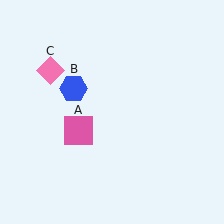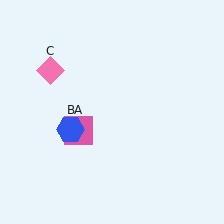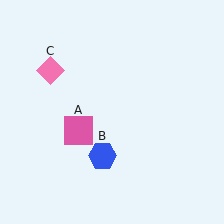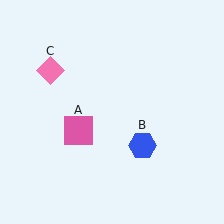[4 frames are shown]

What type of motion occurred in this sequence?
The blue hexagon (object B) rotated counterclockwise around the center of the scene.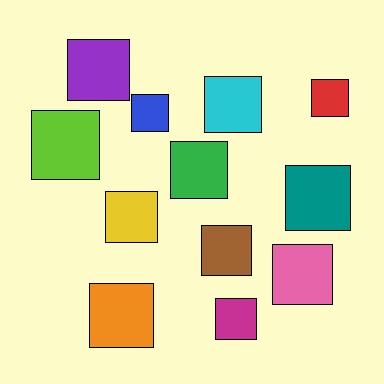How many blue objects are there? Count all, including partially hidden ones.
There is 1 blue object.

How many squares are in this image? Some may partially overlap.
There are 12 squares.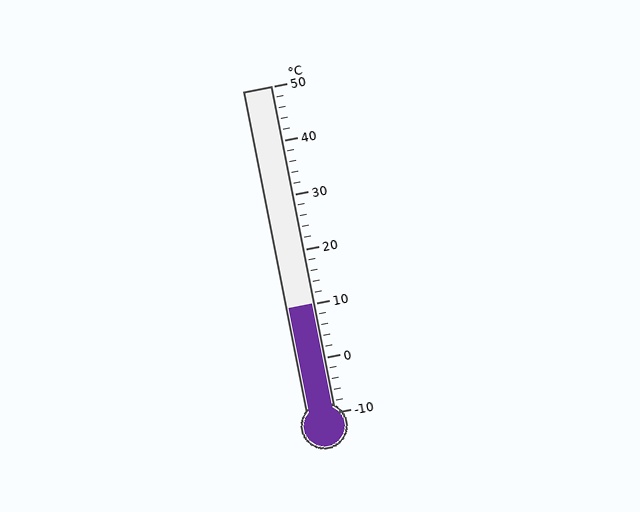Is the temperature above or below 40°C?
The temperature is below 40°C.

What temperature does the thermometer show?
The thermometer shows approximately 10°C.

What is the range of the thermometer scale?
The thermometer scale ranges from -10°C to 50°C.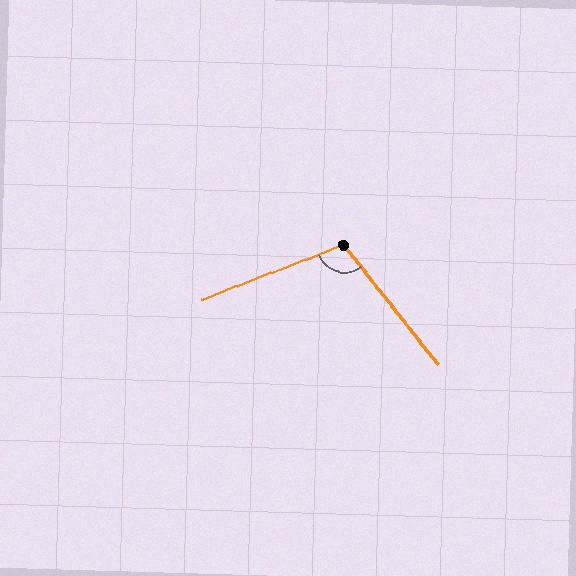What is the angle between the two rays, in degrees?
Approximately 108 degrees.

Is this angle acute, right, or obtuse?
It is obtuse.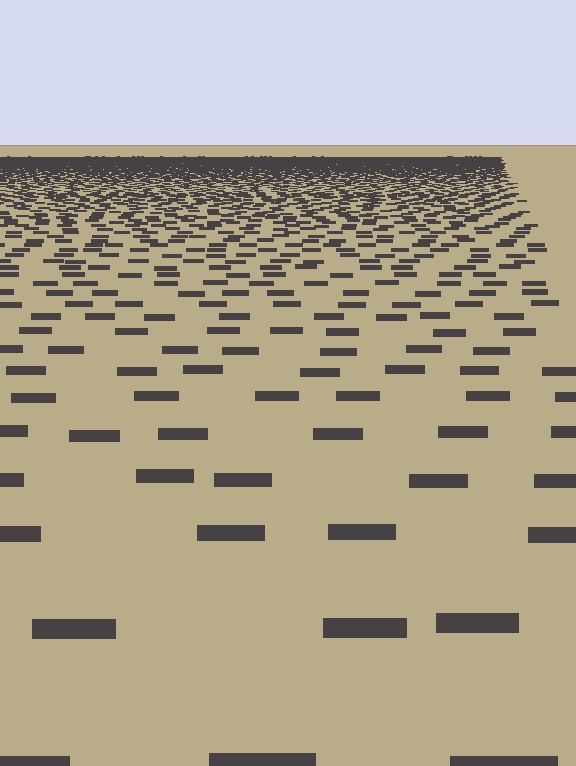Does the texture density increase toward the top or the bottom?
Density increases toward the top.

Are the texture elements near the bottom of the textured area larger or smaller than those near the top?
Larger. Near the bottom, elements are closer to the viewer and appear at a bigger on-screen size.